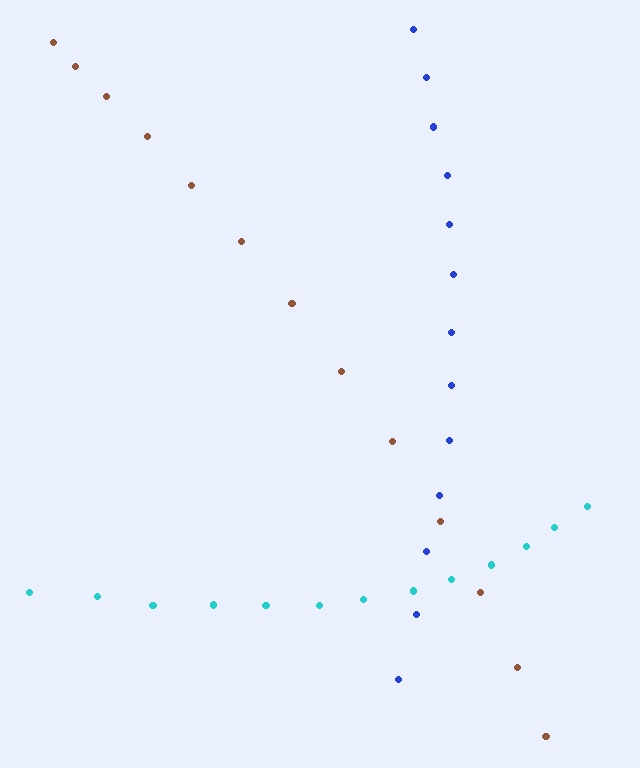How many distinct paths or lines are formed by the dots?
There are 3 distinct paths.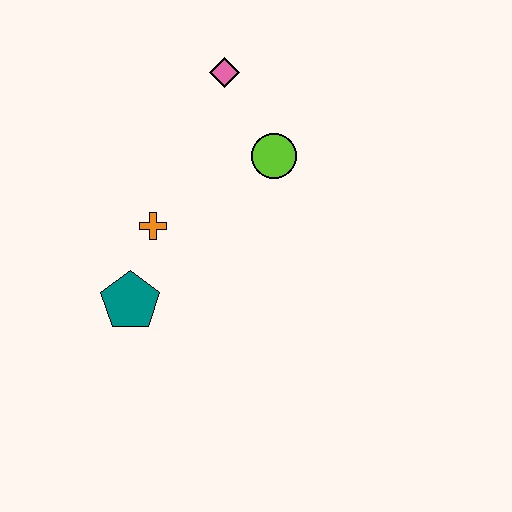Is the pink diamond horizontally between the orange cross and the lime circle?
Yes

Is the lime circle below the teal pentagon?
No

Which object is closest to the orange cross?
The teal pentagon is closest to the orange cross.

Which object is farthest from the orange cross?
The pink diamond is farthest from the orange cross.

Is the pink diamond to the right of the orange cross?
Yes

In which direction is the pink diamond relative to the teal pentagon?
The pink diamond is above the teal pentagon.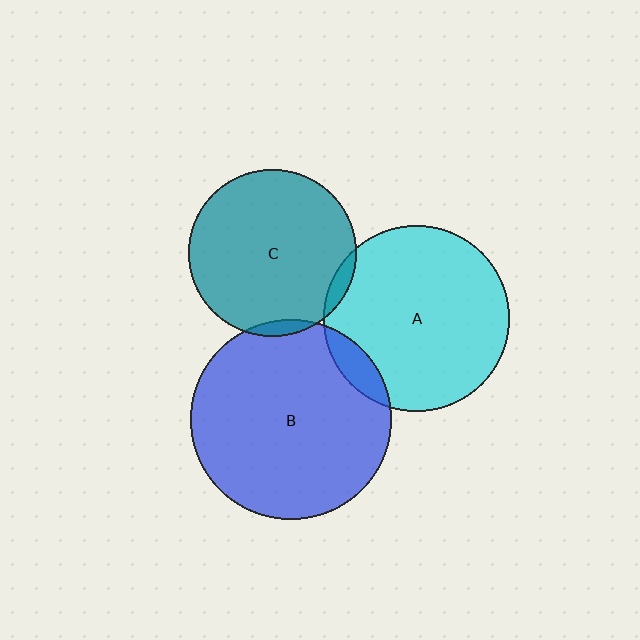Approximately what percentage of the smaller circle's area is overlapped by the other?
Approximately 5%.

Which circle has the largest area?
Circle B (blue).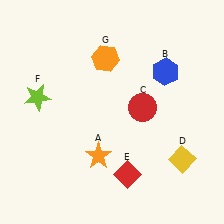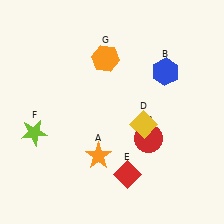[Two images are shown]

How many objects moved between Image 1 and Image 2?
3 objects moved between the two images.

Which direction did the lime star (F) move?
The lime star (F) moved down.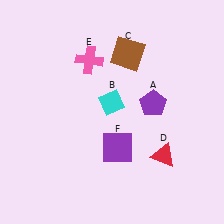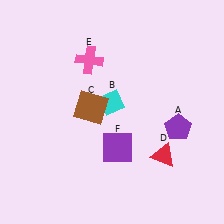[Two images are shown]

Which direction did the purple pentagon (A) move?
The purple pentagon (A) moved right.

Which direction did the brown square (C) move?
The brown square (C) moved down.